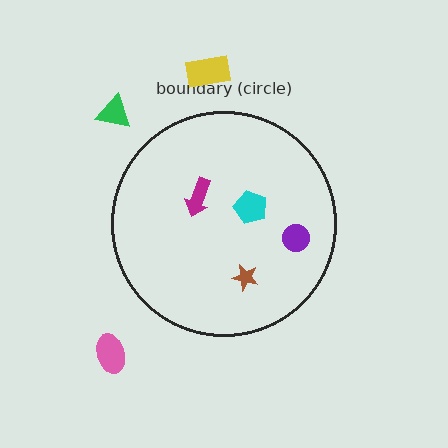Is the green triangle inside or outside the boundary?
Outside.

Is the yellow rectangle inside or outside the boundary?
Outside.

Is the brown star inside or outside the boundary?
Inside.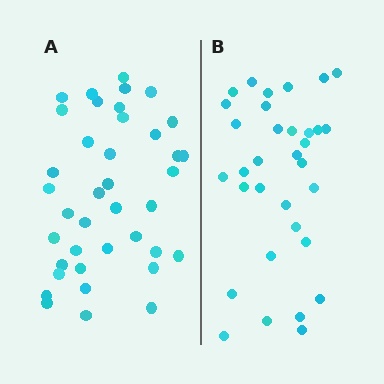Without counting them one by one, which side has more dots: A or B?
Region A (the left region) has more dots.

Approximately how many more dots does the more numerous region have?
Region A has about 6 more dots than region B.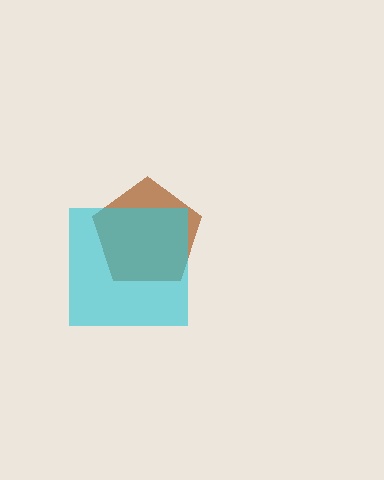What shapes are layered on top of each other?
The layered shapes are: a brown pentagon, a cyan square.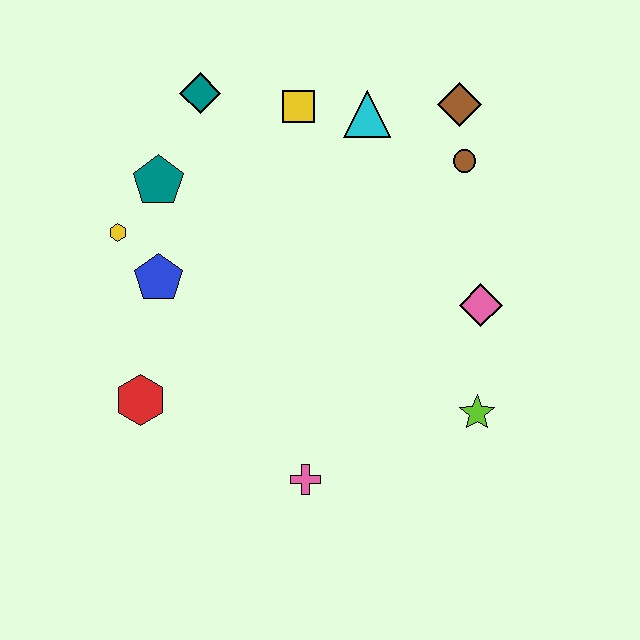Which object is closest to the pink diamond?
The lime star is closest to the pink diamond.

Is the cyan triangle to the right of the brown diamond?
No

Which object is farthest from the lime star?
The teal diamond is farthest from the lime star.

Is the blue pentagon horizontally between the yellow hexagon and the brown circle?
Yes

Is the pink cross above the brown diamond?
No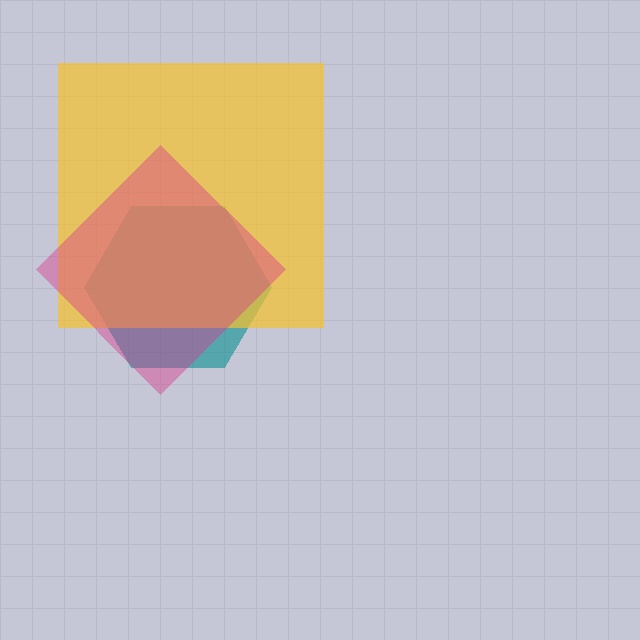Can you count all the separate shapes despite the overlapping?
Yes, there are 3 separate shapes.